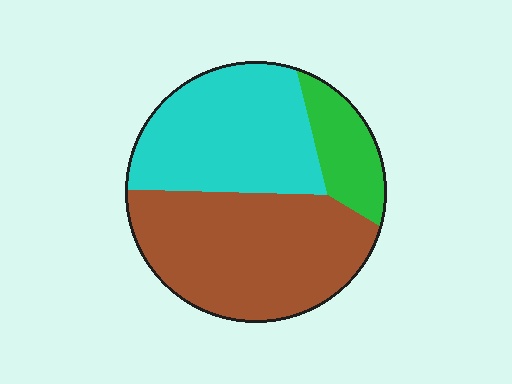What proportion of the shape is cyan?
Cyan covers about 40% of the shape.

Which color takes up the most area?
Brown, at roughly 50%.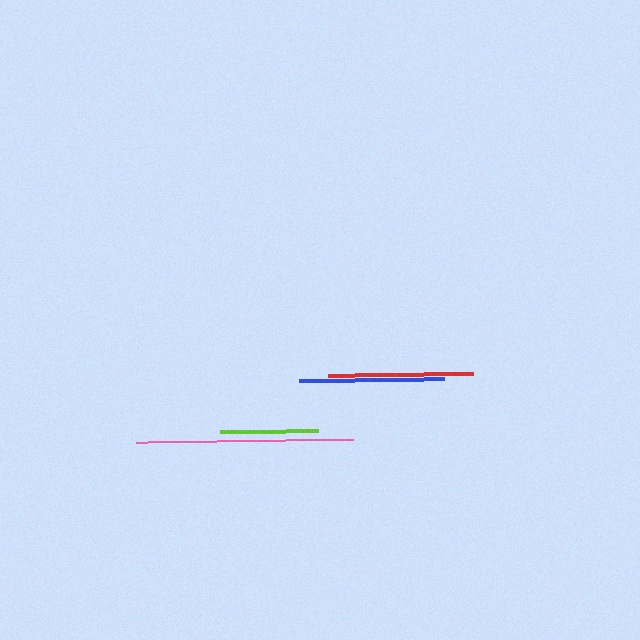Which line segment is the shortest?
The lime line is the shortest at approximately 98 pixels.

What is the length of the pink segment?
The pink segment is approximately 218 pixels long.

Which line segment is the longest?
The pink line is the longest at approximately 218 pixels.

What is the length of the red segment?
The red segment is approximately 145 pixels long.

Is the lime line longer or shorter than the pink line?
The pink line is longer than the lime line.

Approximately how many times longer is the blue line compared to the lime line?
The blue line is approximately 1.5 times the length of the lime line.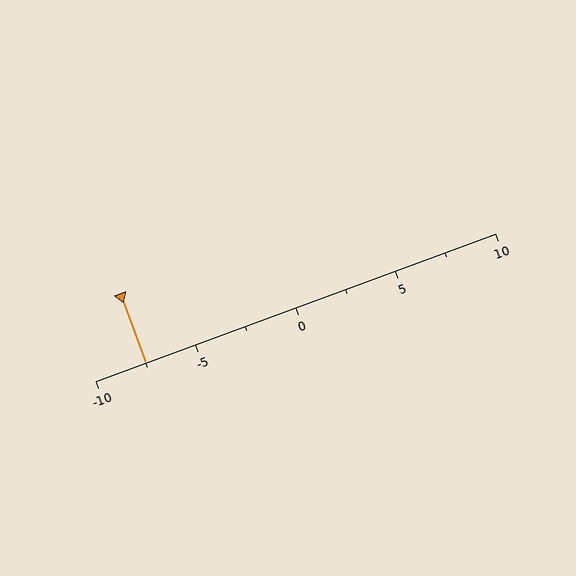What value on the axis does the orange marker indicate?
The marker indicates approximately -7.5.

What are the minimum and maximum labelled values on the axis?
The axis runs from -10 to 10.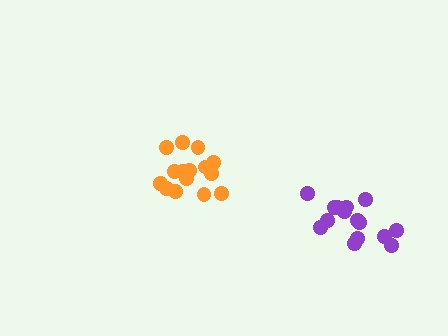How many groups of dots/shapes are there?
There are 2 groups.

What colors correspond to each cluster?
The clusters are colored: orange, purple.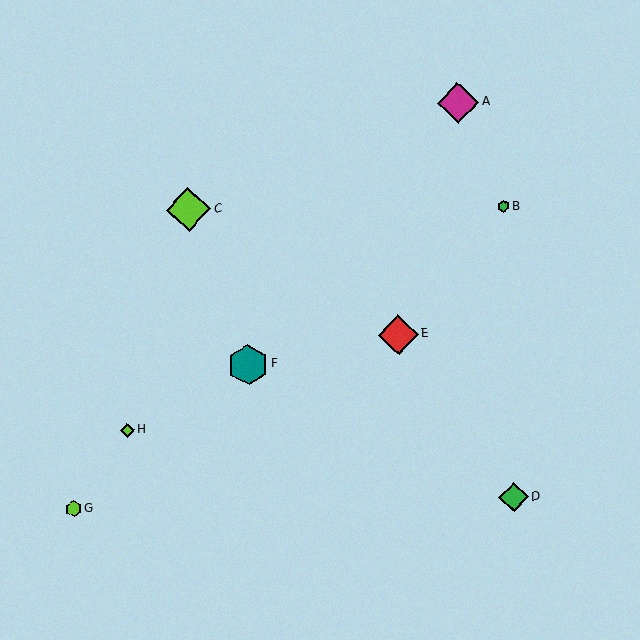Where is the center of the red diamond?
The center of the red diamond is at (398, 335).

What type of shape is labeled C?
Shape C is a lime diamond.